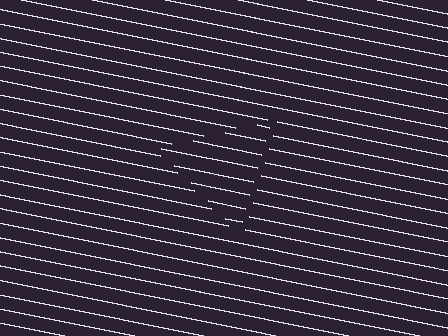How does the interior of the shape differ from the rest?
The interior of the shape contains the same grating, shifted by half a period — the contour is defined by the phase discontinuity where line-ends from the inner and outer gratings abut.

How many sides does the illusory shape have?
3 sides — the line-ends trace a triangle.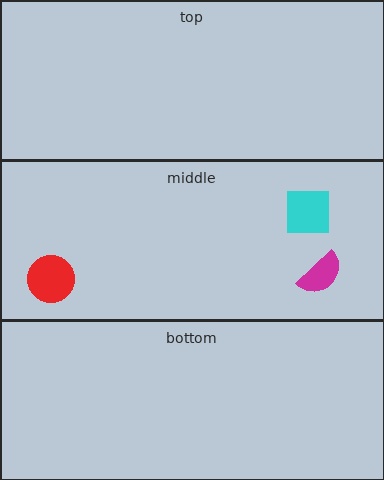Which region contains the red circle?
The middle region.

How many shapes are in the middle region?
3.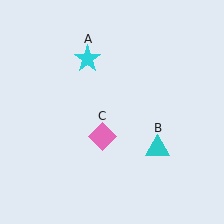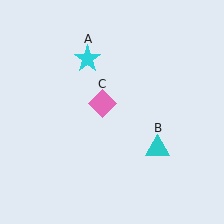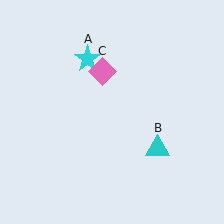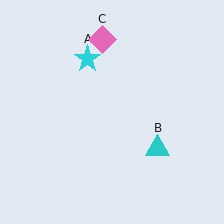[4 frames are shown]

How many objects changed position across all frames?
1 object changed position: pink diamond (object C).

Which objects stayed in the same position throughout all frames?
Cyan star (object A) and cyan triangle (object B) remained stationary.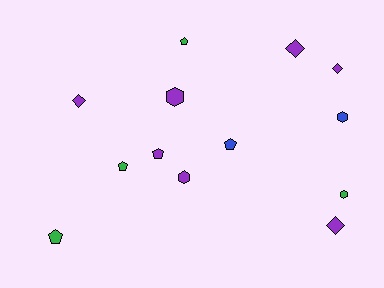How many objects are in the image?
There are 13 objects.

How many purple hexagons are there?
There are 2 purple hexagons.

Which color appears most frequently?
Purple, with 7 objects.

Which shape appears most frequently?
Pentagon, with 5 objects.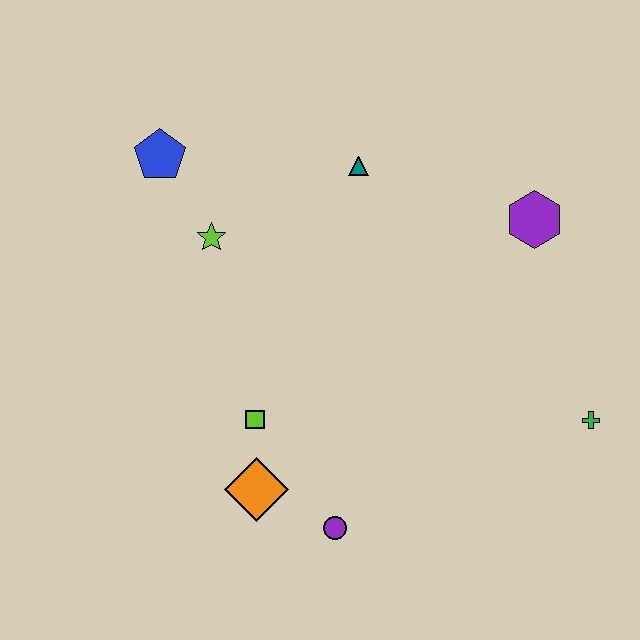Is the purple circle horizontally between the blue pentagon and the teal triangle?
Yes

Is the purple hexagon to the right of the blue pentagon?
Yes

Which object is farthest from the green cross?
The blue pentagon is farthest from the green cross.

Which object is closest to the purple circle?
The orange diamond is closest to the purple circle.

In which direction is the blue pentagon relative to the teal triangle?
The blue pentagon is to the left of the teal triangle.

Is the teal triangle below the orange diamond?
No